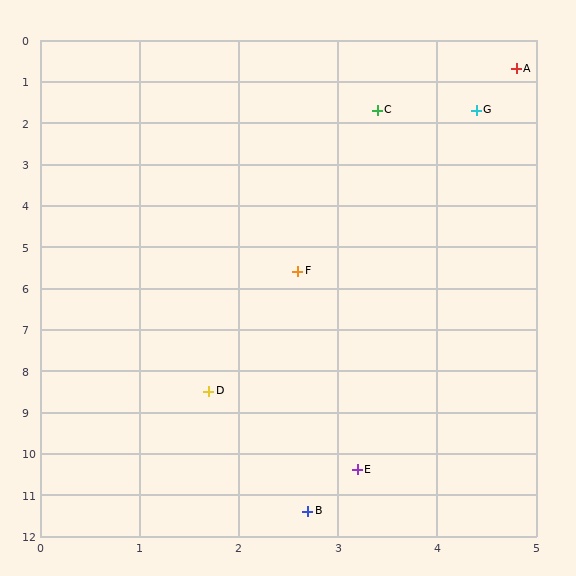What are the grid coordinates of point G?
Point G is at approximately (4.4, 1.7).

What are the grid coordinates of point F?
Point F is at approximately (2.6, 5.6).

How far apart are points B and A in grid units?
Points B and A are about 10.9 grid units apart.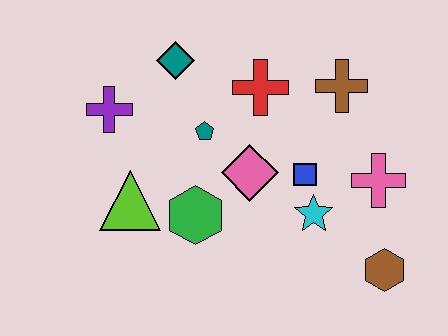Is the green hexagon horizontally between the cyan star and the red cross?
No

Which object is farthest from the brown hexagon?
The purple cross is farthest from the brown hexagon.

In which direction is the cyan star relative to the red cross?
The cyan star is below the red cross.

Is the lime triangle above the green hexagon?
Yes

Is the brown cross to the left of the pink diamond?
No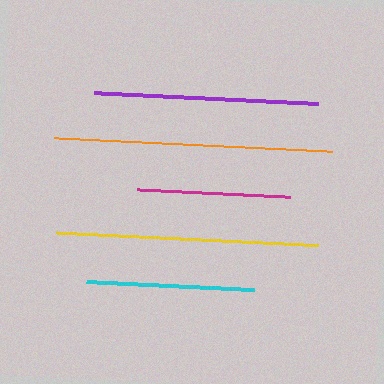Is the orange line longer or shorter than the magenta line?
The orange line is longer than the magenta line.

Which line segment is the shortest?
The magenta line is the shortest at approximately 152 pixels.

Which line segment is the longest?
The orange line is the longest at approximately 278 pixels.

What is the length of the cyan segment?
The cyan segment is approximately 168 pixels long.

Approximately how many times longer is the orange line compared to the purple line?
The orange line is approximately 1.2 times the length of the purple line.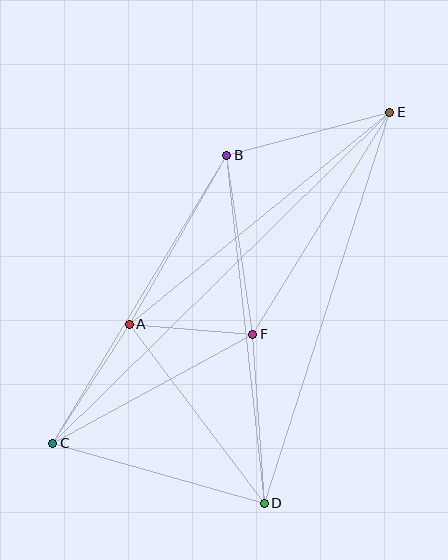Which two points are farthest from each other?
Points C and E are farthest from each other.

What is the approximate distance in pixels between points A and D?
The distance between A and D is approximately 224 pixels.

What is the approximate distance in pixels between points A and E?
The distance between A and E is approximately 336 pixels.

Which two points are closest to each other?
Points A and F are closest to each other.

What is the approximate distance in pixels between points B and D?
The distance between B and D is approximately 350 pixels.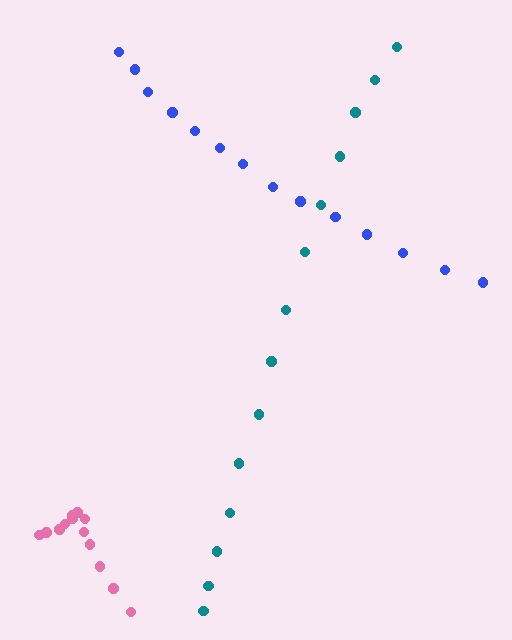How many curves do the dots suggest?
There are 3 distinct paths.